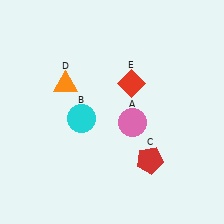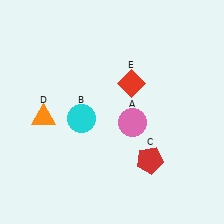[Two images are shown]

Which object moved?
The orange triangle (D) moved down.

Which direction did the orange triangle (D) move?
The orange triangle (D) moved down.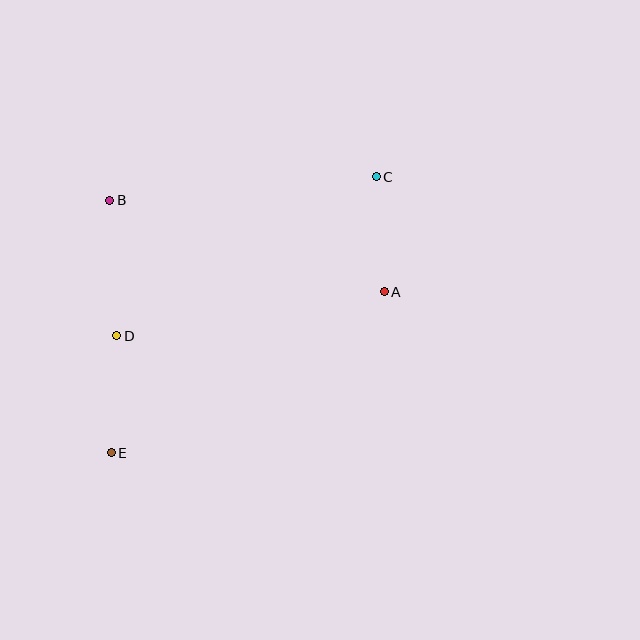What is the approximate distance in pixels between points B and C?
The distance between B and C is approximately 267 pixels.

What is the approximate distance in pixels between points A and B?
The distance between A and B is approximately 289 pixels.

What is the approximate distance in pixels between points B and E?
The distance between B and E is approximately 253 pixels.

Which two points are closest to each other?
Points A and C are closest to each other.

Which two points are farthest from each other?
Points C and E are farthest from each other.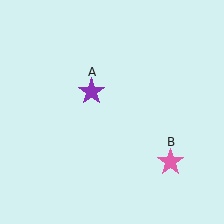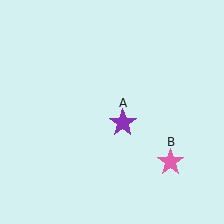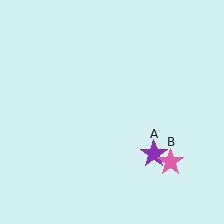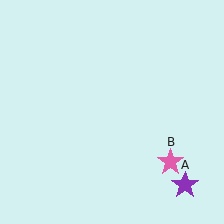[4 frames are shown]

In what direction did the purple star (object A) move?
The purple star (object A) moved down and to the right.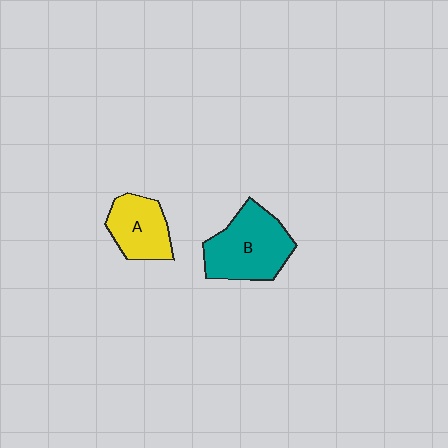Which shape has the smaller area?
Shape A (yellow).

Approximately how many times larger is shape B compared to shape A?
Approximately 1.5 times.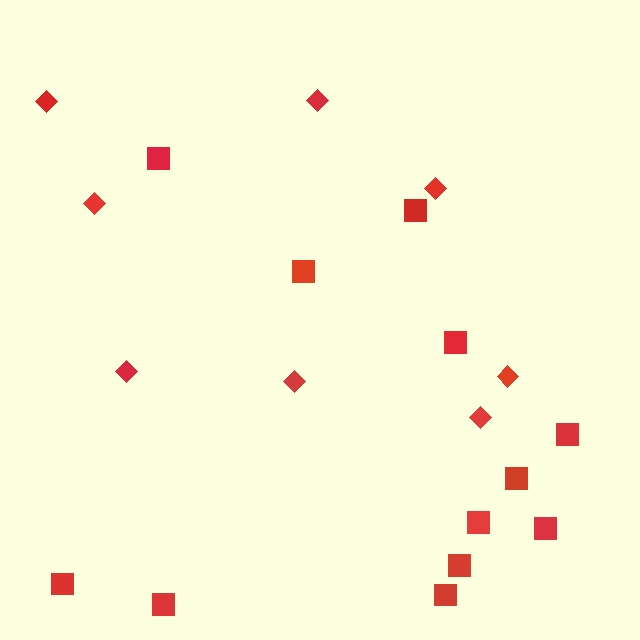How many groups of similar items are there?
There are 2 groups: one group of squares (12) and one group of diamonds (8).